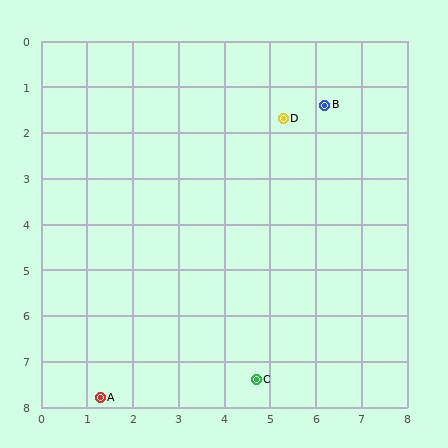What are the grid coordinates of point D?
Point D is at approximately (5.3, 1.7).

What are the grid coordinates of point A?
Point A is at approximately (1.3, 7.8).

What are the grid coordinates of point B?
Point B is at approximately (6.2, 1.4).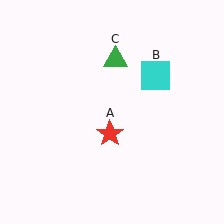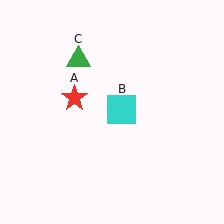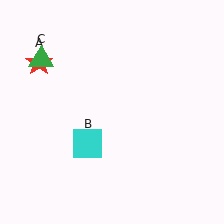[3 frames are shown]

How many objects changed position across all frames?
3 objects changed position: red star (object A), cyan square (object B), green triangle (object C).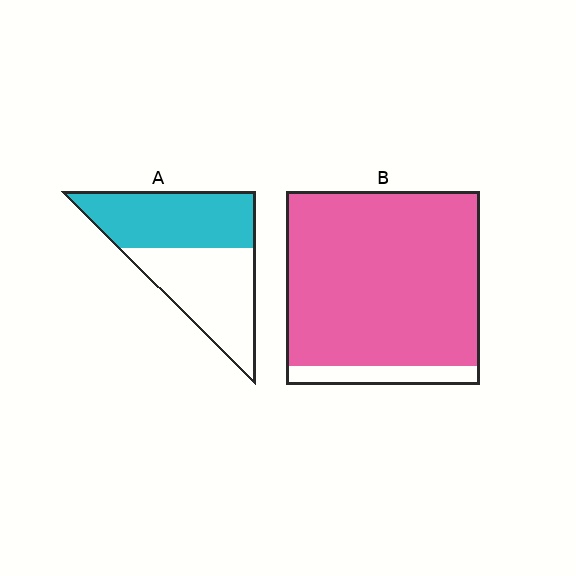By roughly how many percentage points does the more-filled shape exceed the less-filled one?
By roughly 40 percentage points (B over A).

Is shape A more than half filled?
Roughly half.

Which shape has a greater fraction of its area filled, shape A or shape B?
Shape B.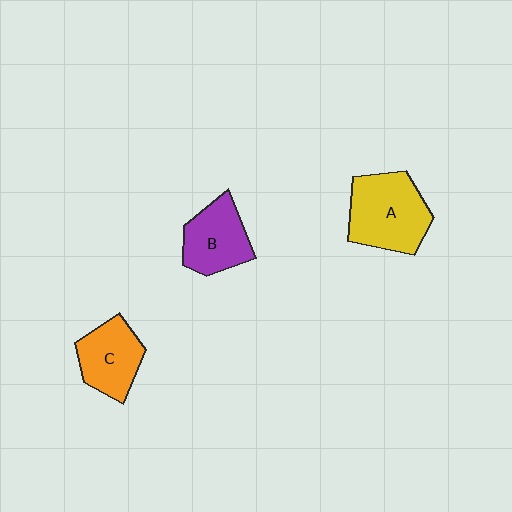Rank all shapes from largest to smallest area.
From largest to smallest: A (yellow), B (purple), C (orange).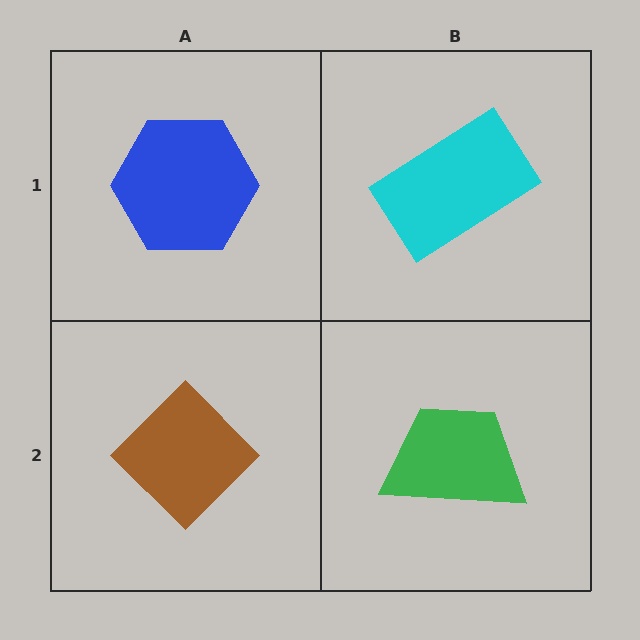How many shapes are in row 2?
2 shapes.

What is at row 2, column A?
A brown diamond.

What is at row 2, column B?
A green trapezoid.